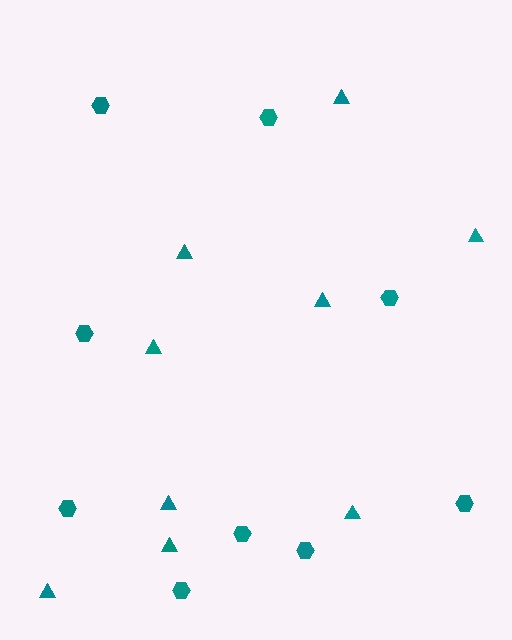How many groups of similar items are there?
There are 2 groups: one group of triangles (9) and one group of hexagons (9).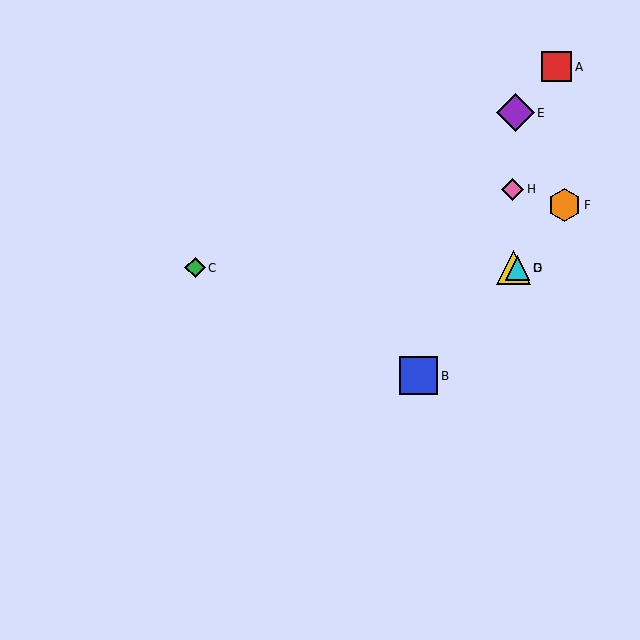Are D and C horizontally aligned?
Yes, both are at y≈268.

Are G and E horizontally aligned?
No, G is at y≈268 and E is at y≈113.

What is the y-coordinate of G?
Object G is at y≈268.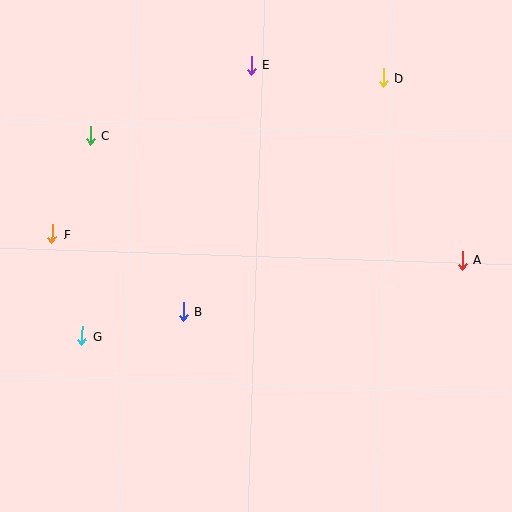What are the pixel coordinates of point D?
Point D is at (383, 78).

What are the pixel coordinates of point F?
Point F is at (52, 234).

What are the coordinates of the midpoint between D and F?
The midpoint between D and F is at (218, 156).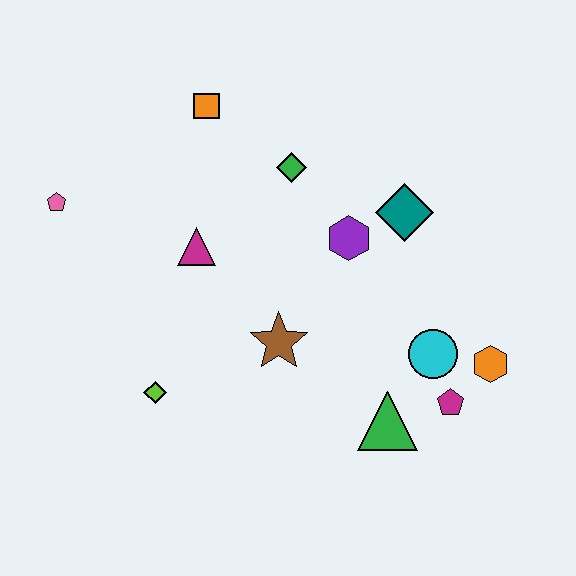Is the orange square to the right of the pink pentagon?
Yes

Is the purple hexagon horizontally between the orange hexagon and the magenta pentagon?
No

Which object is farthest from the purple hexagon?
The pink pentagon is farthest from the purple hexagon.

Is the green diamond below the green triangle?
No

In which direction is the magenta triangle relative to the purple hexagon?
The magenta triangle is to the left of the purple hexagon.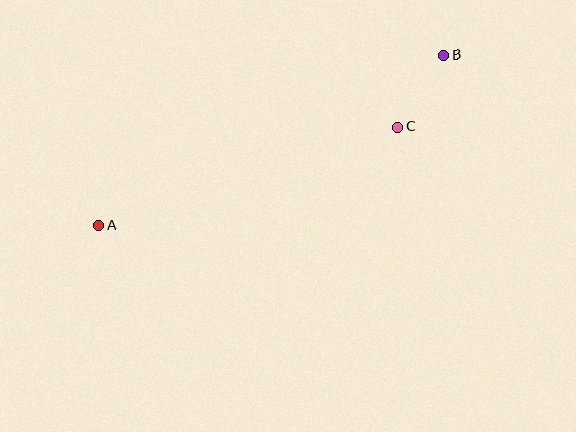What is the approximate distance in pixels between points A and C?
The distance between A and C is approximately 315 pixels.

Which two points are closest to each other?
Points B and C are closest to each other.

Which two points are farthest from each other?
Points A and B are farthest from each other.